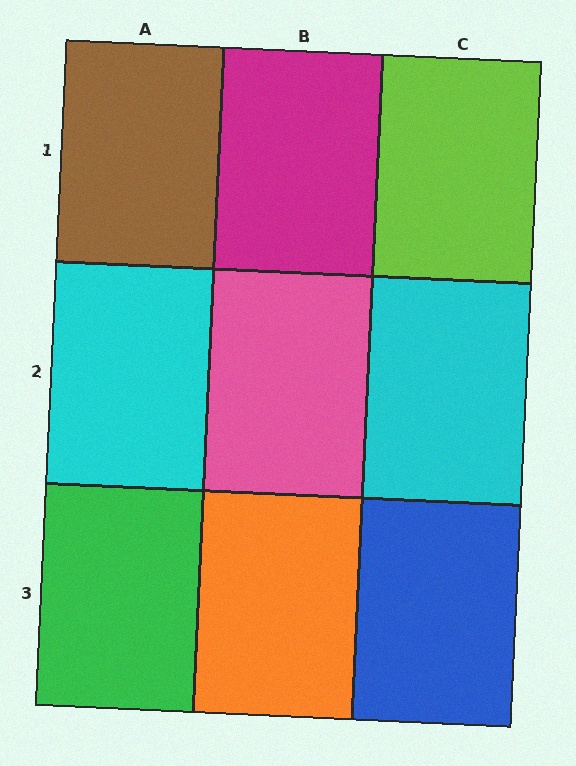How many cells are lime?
1 cell is lime.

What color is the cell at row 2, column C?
Cyan.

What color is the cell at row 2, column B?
Pink.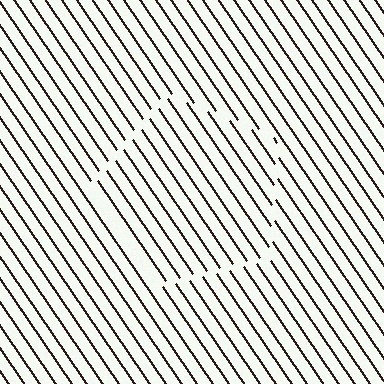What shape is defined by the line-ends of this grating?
An illusory pentagon. The interior of the shape contains the same grating, shifted by half a period — the contour is defined by the phase discontinuity where line-ends from the inner and outer gratings abut.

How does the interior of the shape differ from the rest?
The interior of the shape contains the same grating, shifted by half a period — the contour is defined by the phase discontinuity where line-ends from the inner and outer gratings abut.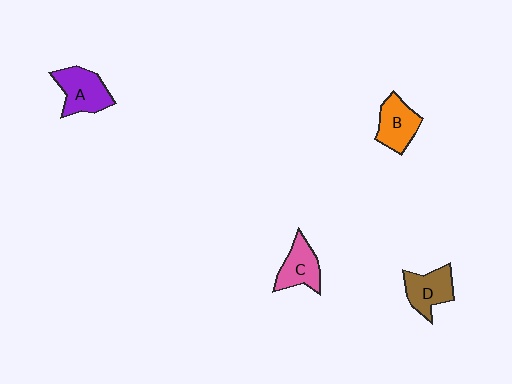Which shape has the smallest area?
Shape C (pink).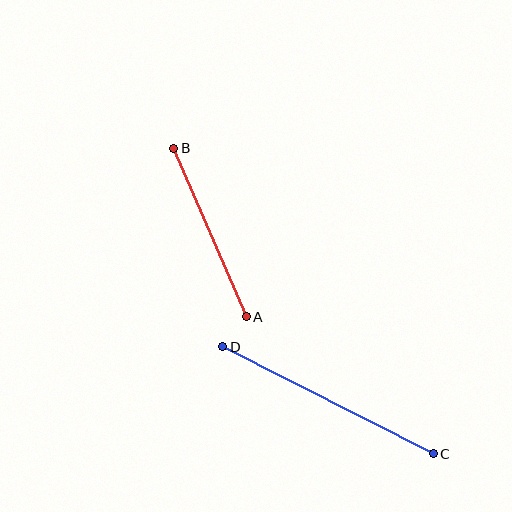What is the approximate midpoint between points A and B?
The midpoint is at approximately (210, 232) pixels.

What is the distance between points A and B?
The distance is approximately 184 pixels.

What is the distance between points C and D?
The distance is approximately 236 pixels.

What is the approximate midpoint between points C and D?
The midpoint is at approximately (328, 400) pixels.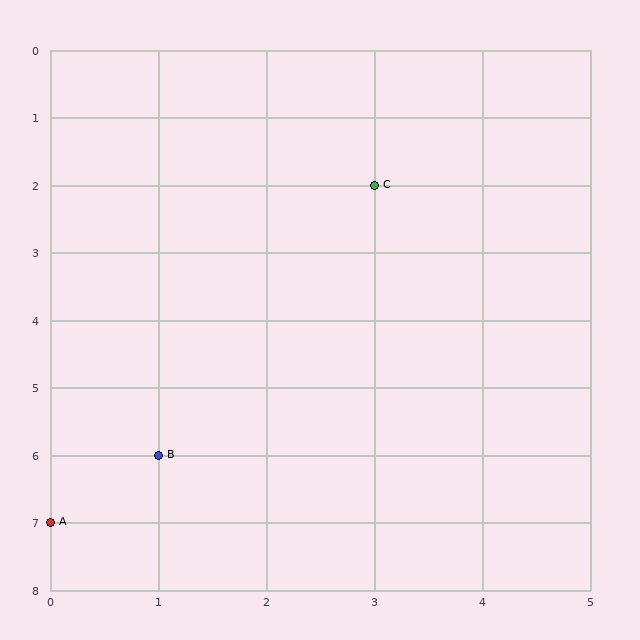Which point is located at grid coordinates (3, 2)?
Point C is at (3, 2).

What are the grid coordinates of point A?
Point A is at grid coordinates (0, 7).